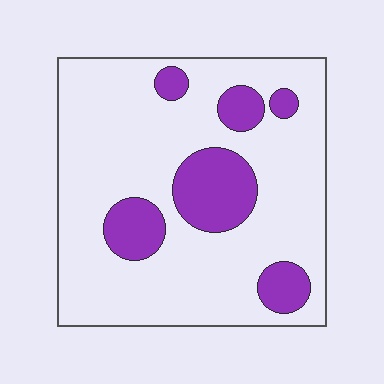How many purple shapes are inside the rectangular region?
6.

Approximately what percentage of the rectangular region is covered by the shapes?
Approximately 20%.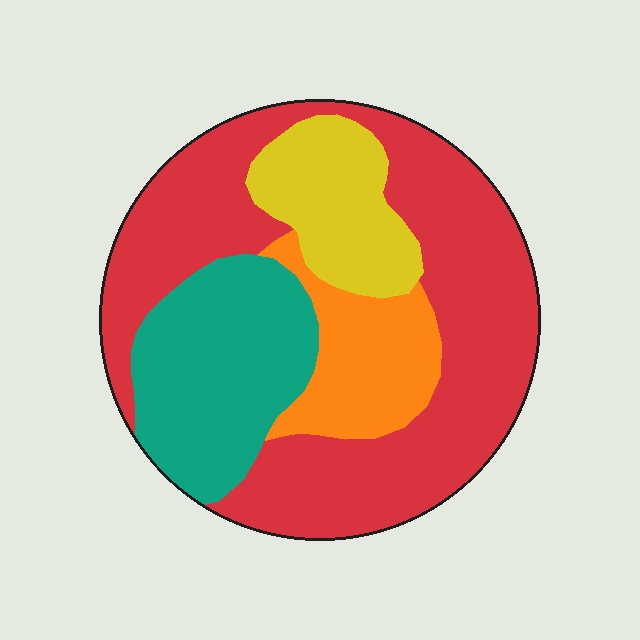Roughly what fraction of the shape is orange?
Orange takes up less than a quarter of the shape.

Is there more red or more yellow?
Red.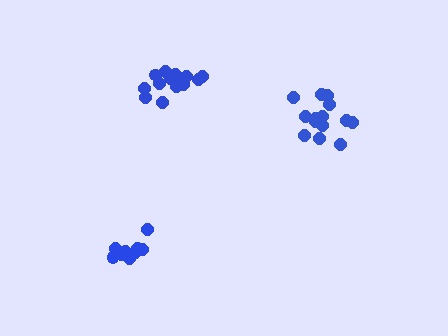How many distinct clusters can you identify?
There are 3 distinct clusters.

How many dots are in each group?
Group 1: 14 dots, Group 2: 12 dots, Group 3: 14 dots (40 total).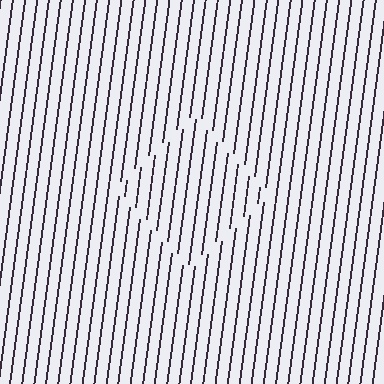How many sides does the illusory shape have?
4 sides — the line-ends trace a square.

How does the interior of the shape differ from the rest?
The interior of the shape contains the same grating, shifted by half a period — the contour is defined by the phase discontinuity where line-ends from the inner and outer gratings abut.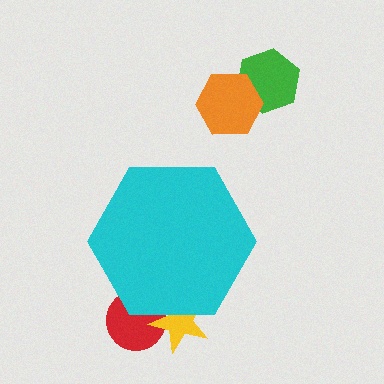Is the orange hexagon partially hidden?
No, the orange hexagon is fully visible.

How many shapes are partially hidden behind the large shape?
2 shapes are partially hidden.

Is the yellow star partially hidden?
Yes, the yellow star is partially hidden behind the cyan hexagon.